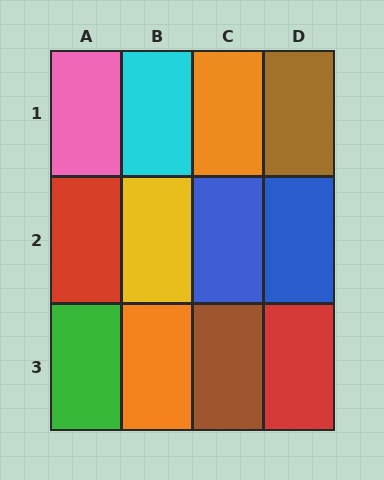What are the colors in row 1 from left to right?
Pink, cyan, orange, brown.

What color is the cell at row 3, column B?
Orange.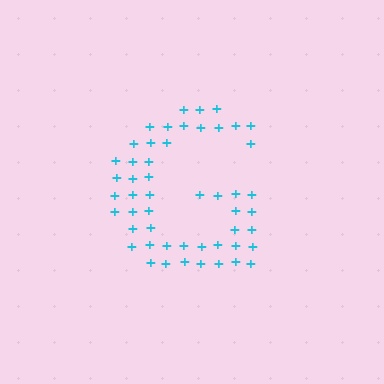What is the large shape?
The large shape is the letter G.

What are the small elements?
The small elements are plus signs.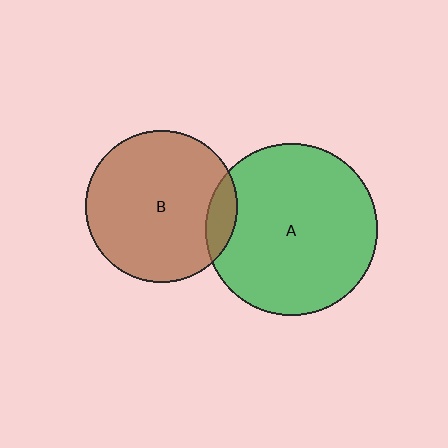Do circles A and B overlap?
Yes.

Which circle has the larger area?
Circle A (green).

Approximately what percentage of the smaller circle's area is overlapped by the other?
Approximately 10%.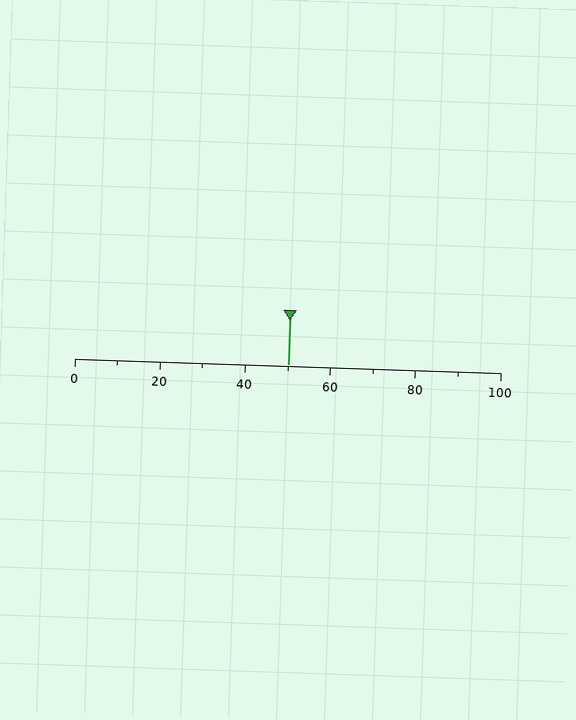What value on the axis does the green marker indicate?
The marker indicates approximately 50.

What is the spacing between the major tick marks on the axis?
The major ticks are spaced 20 apart.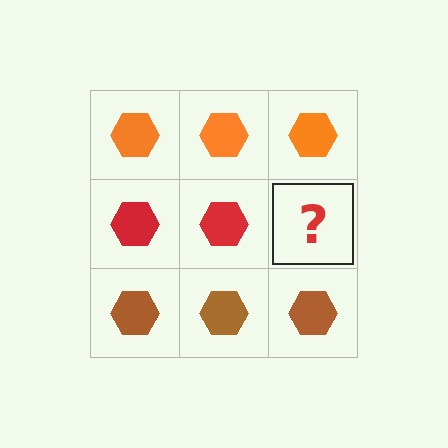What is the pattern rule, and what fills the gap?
The rule is that each row has a consistent color. The gap should be filled with a red hexagon.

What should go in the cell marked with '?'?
The missing cell should contain a red hexagon.